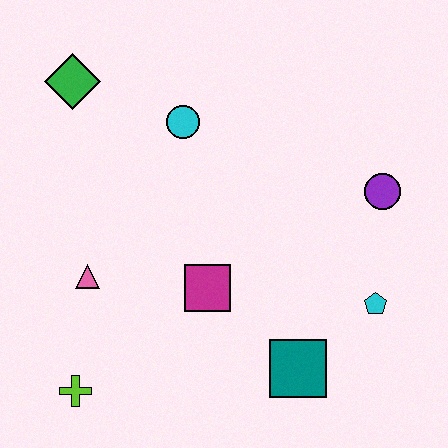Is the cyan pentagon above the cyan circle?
No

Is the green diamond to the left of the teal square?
Yes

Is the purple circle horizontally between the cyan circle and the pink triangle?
No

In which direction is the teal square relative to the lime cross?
The teal square is to the right of the lime cross.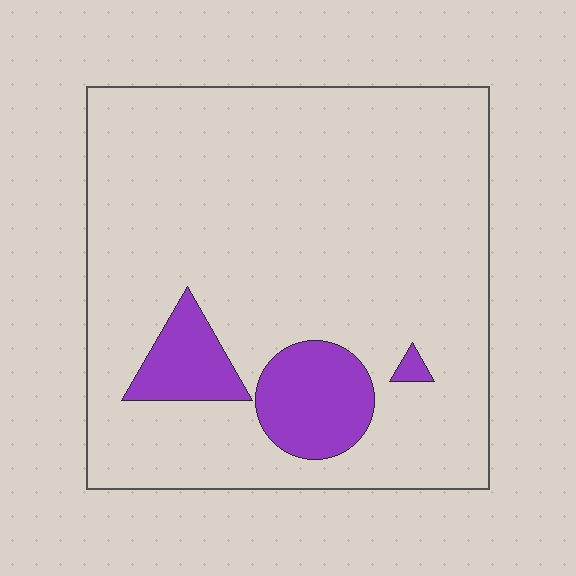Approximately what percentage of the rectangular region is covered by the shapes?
Approximately 10%.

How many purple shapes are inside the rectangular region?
3.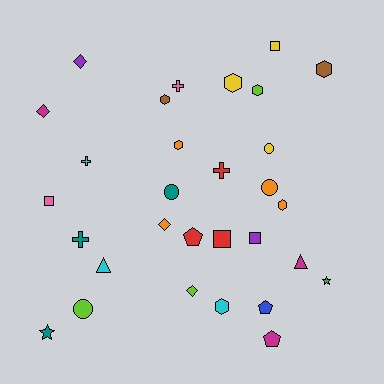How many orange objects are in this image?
There are 4 orange objects.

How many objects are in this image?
There are 30 objects.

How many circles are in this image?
There are 4 circles.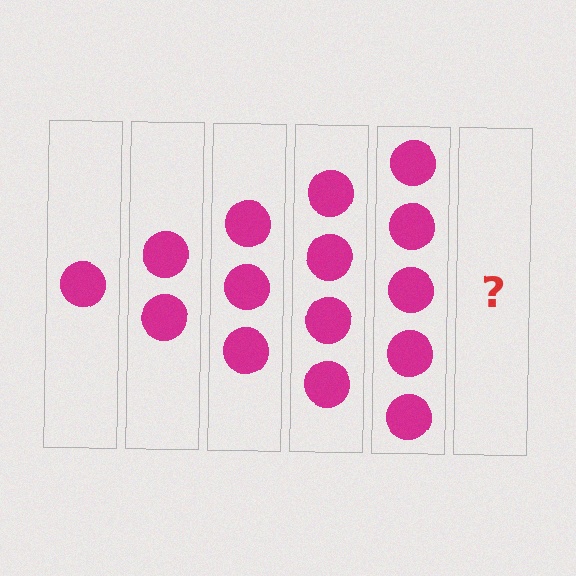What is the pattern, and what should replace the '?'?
The pattern is that each step adds one more circle. The '?' should be 6 circles.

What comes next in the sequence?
The next element should be 6 circles.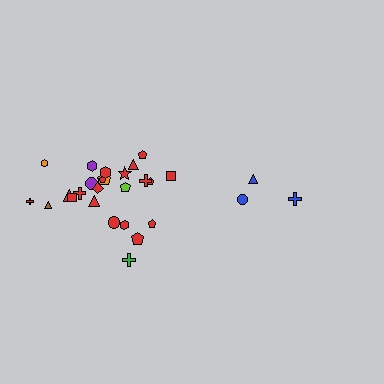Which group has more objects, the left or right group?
The left group.